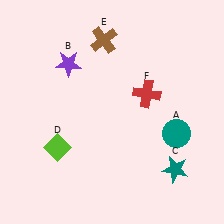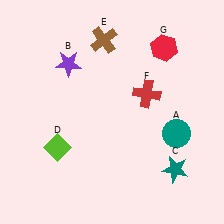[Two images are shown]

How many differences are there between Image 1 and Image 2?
There is 1 difference between the two images.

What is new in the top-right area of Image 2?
A red hexagon (G) was added in the top-right area of Image 2.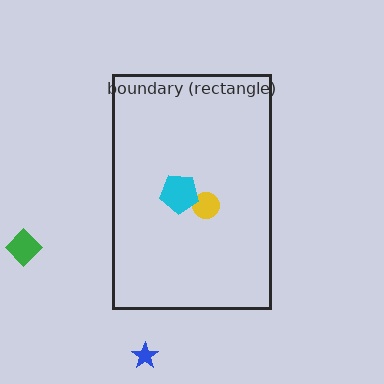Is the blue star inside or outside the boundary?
Outside.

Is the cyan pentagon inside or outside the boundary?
Inside.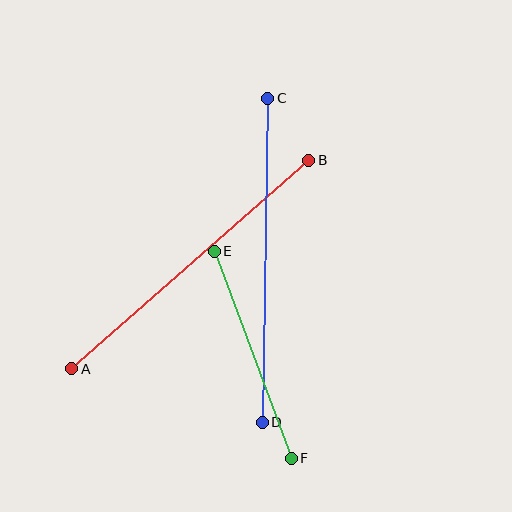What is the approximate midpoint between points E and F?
The midpoint is at approximately (253, 355) pixels.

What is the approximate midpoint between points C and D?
The midpoint is at approximately (265, 260) pixels.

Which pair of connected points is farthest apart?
Points C and D are farthest apart.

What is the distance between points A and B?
The distance is approximately 316 pixels.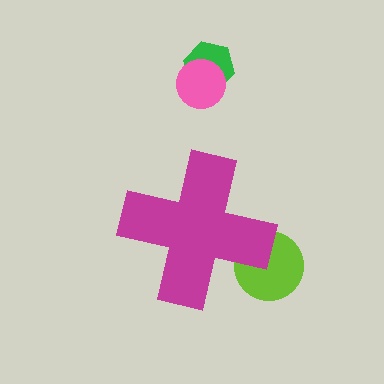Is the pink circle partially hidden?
No, the pink circle is fully visible.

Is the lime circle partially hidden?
Yes, the lime circle is partially hidden behind the magenta cross.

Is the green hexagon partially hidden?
No, the green hexagon is fully visible.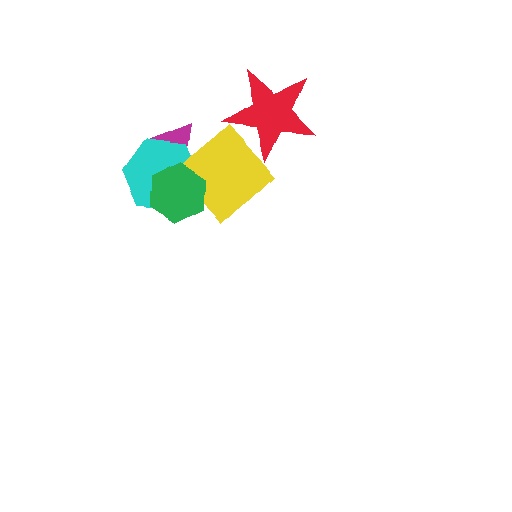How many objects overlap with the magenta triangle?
2 objects overlap with the magenta triangle.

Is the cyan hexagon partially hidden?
Yes, it is partially covered by another shape.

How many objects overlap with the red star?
1 object overlaps with the red star.